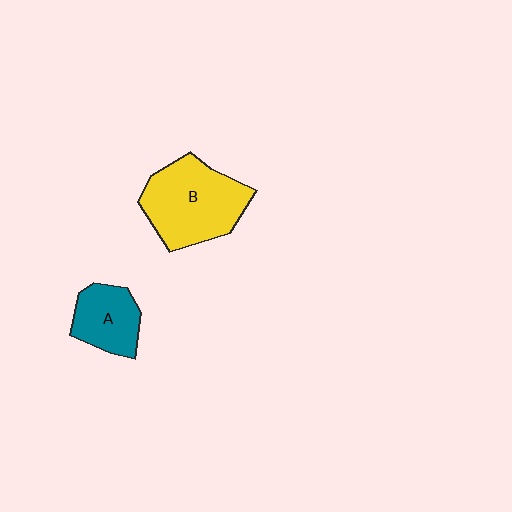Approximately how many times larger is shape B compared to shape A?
Approximately 1.8 times.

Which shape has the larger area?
Shape B (yellow).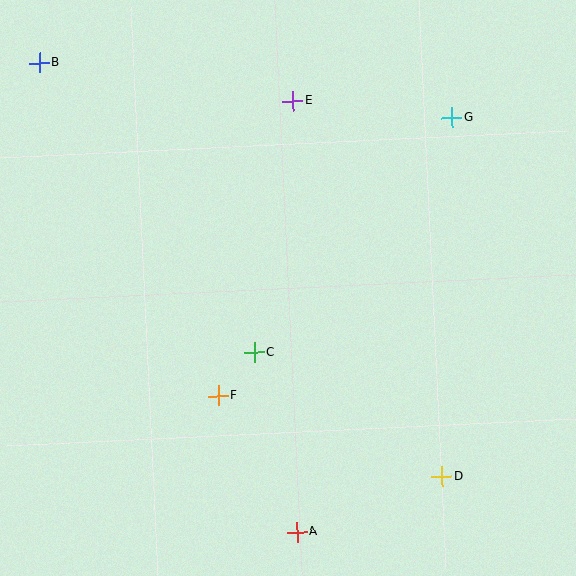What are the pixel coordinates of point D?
Point D is at (442, 477).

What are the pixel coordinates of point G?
Point G is at (452, 118).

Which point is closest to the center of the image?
Point C at (254, 353) is closest to the center.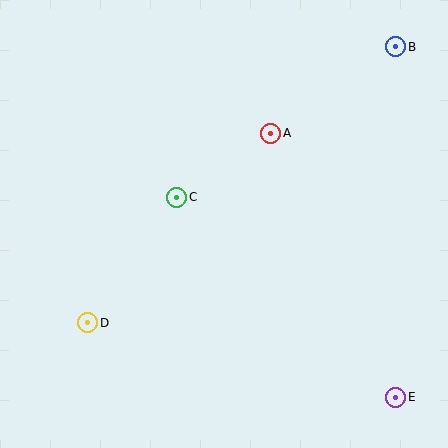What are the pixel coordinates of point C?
Point C is at (177, 197).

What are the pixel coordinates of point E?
Point E is at (396, 397).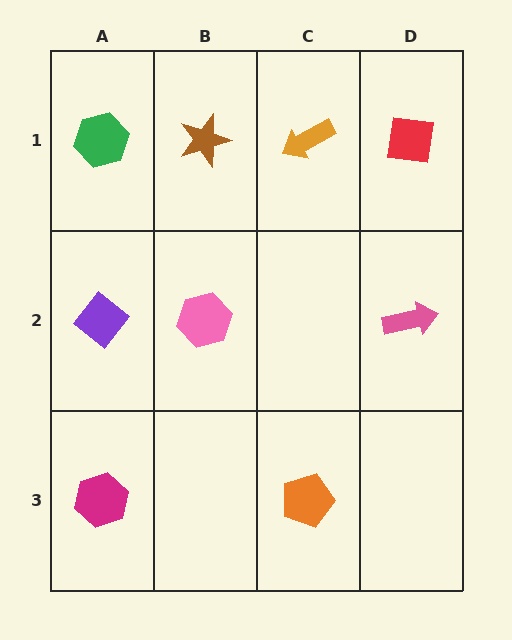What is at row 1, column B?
A brown star.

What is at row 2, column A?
A purple diamond.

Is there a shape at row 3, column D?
No, that cell is empty.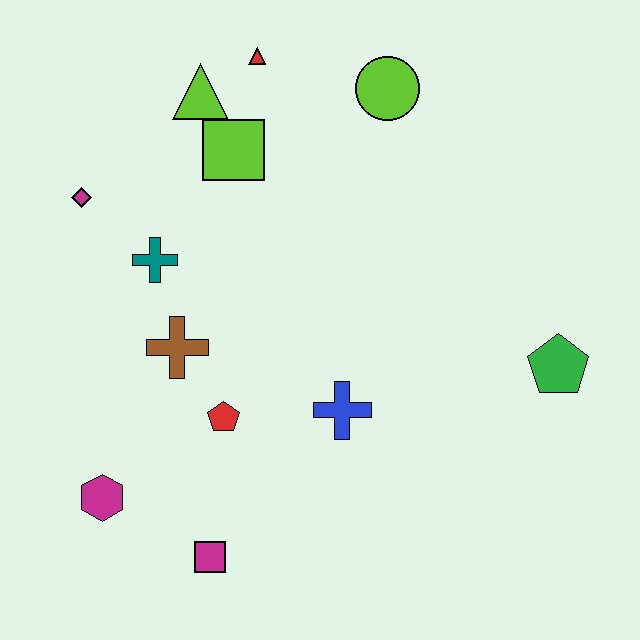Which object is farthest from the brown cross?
The green pentagon is farthest from the brown cross.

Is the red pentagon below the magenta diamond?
Yes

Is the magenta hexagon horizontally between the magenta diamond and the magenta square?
Yes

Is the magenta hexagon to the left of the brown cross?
Yes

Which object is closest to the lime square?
The lime triangle is closest to the lime square.